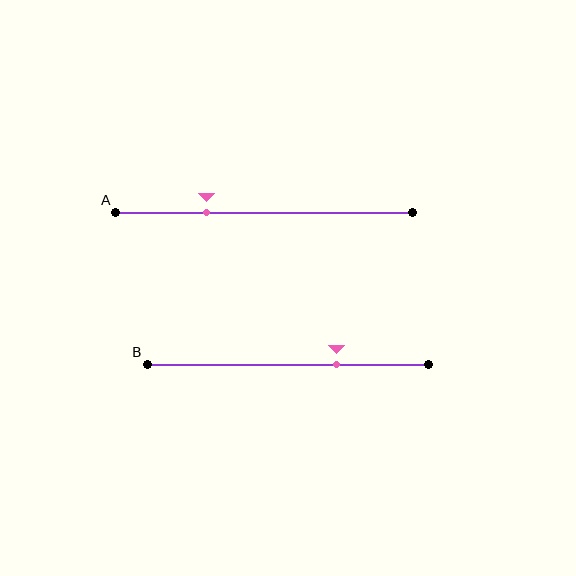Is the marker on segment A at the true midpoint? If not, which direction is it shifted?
No, the marker on segment A is shifted to the left by about 19% of the segment length.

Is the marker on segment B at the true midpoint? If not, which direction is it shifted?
No, the marker on segment B is shifted to the right by about 17% of the segment length.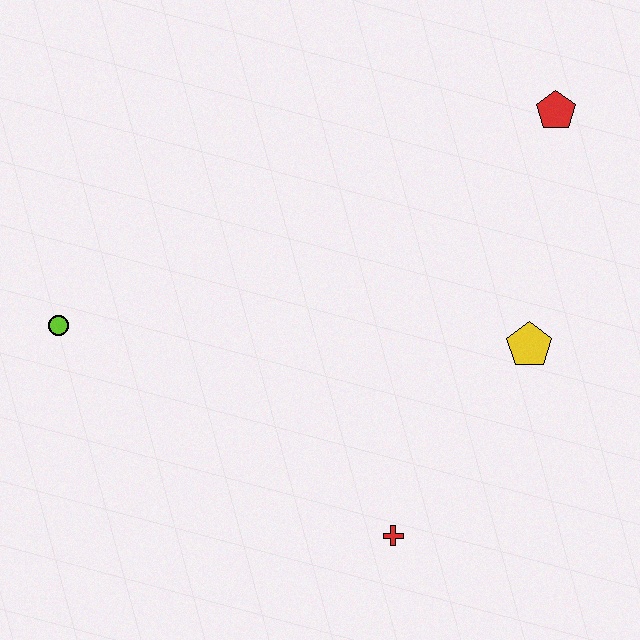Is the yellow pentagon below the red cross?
No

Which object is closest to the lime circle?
The red cross is closest to the lime circle.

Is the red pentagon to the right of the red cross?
Yes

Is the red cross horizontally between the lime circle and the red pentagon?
Yes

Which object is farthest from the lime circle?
The red pentagon is farthest from the lime circle.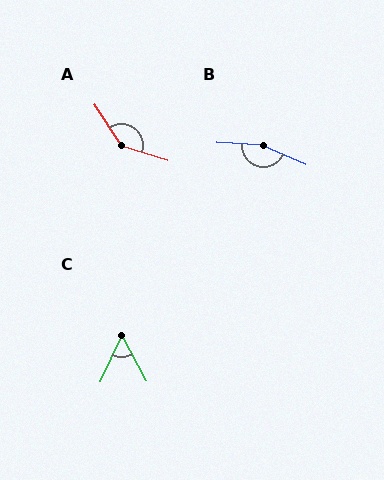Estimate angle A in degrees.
Approximately 140 degrees.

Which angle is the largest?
B, at approximately 160 degrees.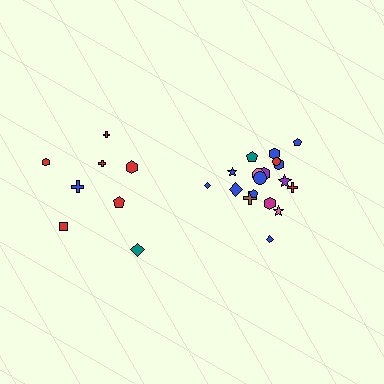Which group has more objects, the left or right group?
The right group.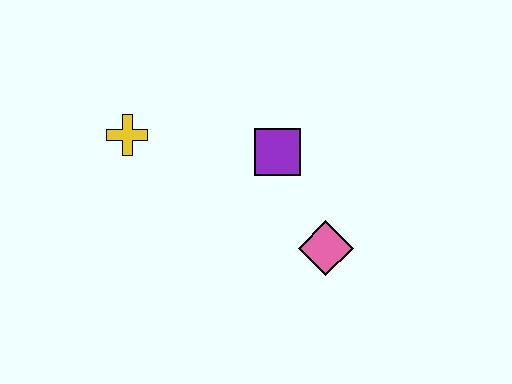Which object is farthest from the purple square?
The yellow cross is farthest from the purple square.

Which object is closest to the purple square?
The pink diamond is closest to the purple square.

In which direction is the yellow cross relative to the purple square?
The yellow cross is to the left of the purple square.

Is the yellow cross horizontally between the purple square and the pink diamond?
No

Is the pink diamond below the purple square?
Yes